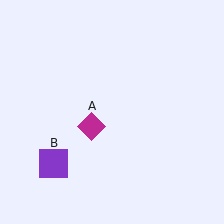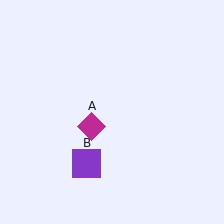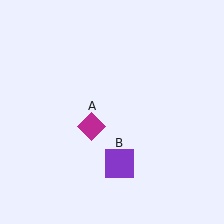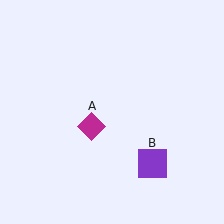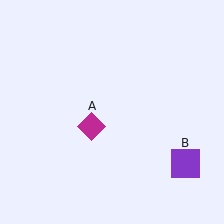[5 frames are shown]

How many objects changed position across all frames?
1 object changed position: purple square (object B).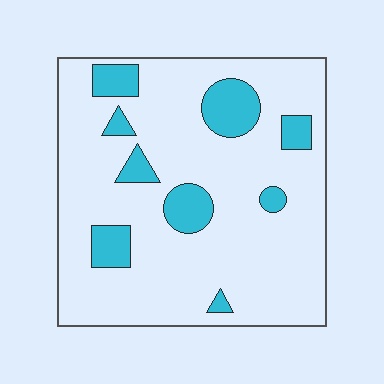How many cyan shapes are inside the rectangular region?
9.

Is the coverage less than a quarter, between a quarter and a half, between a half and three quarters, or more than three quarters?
Less than a quarter.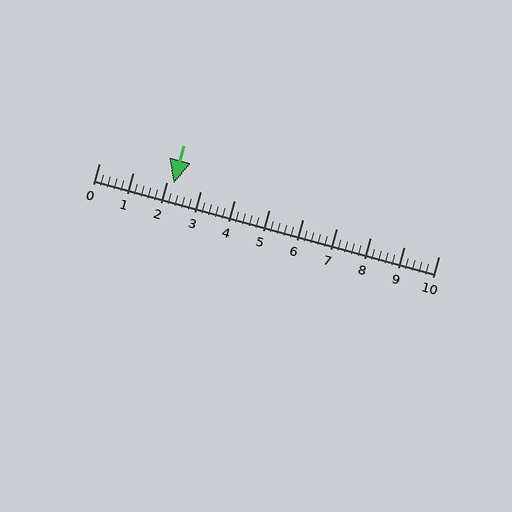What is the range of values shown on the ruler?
The ruler shows values from 0 to 10.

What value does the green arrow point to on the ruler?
The green arrow points to approximately 2.2.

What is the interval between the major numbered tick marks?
The major tick marks are spaced 1 units apart.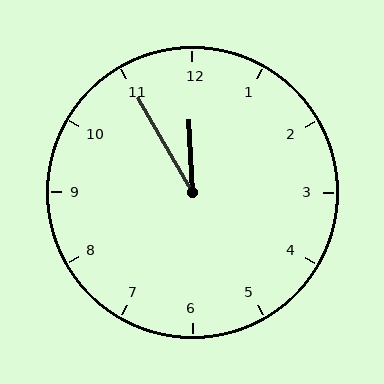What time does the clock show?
11:55.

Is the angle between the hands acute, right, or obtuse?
It is acute.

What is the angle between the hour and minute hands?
Approximately 28 degrees.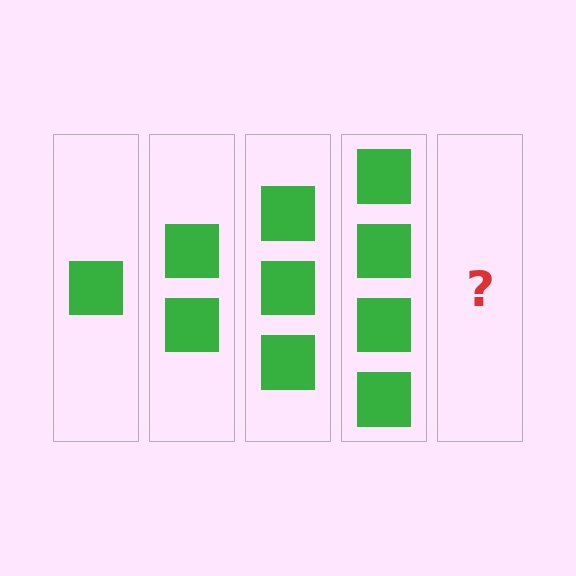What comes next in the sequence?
The next element should be 5 squares.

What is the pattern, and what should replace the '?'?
The pattern is that each step adds one more square. The '?' should be 5 squares.